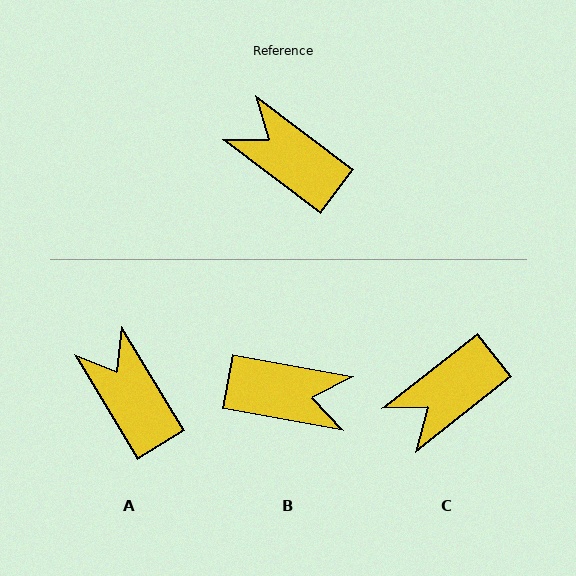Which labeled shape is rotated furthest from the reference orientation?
B, about 153 degrees away.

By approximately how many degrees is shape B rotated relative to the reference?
Approximately 153 degrees clockwise.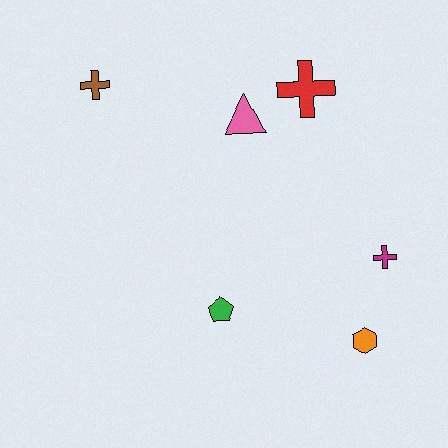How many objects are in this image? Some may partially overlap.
There are 6 objects.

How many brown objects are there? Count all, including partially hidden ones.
There is 1 brown object.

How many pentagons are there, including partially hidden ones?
There is 1 pentagon.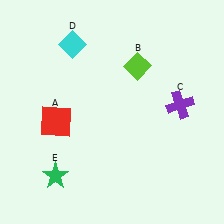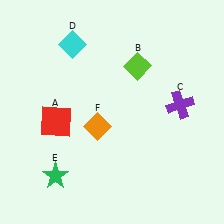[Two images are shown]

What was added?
An orange diamond (F) was added in Image 2.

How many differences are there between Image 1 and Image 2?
There is 1 difference between the two images.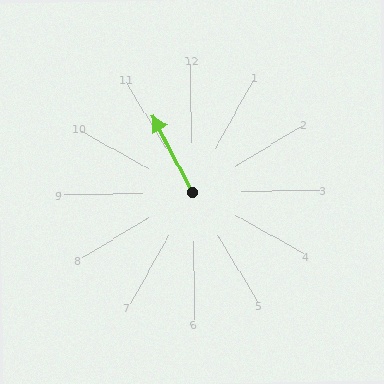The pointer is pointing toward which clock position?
Roughly 11 o'clock.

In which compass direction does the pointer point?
Northwest.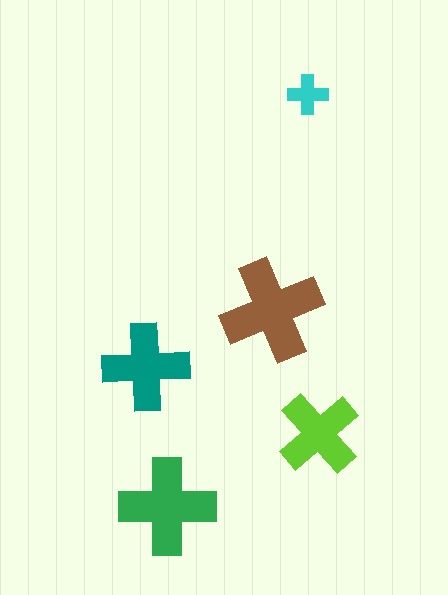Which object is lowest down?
The green cross is bottommost.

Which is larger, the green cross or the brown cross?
The brown one.